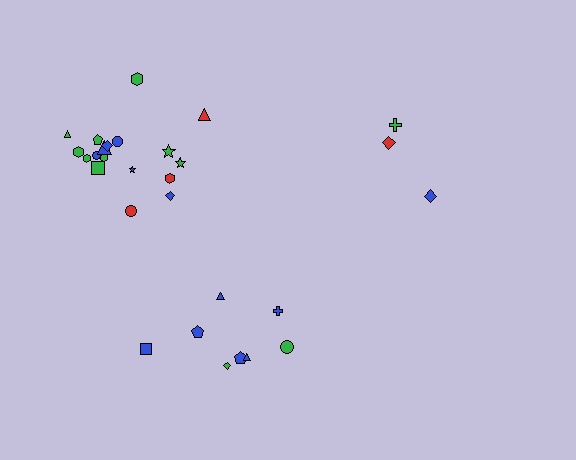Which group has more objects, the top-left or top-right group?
The top-left group.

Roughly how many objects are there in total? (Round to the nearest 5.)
Roughly 30 objects in total.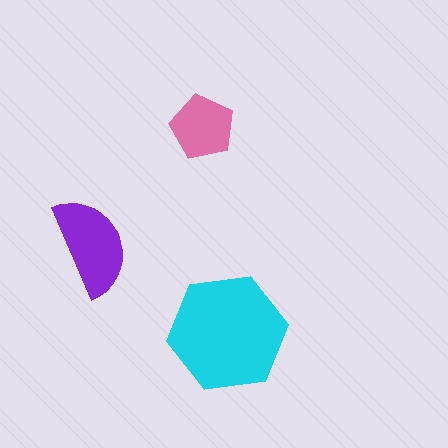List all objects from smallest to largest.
The pink pentagon, the purple semicircle, the cyan hexagon.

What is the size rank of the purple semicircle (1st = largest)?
2nd.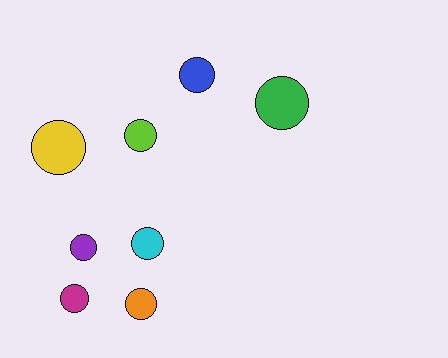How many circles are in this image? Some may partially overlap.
There are 8 circles.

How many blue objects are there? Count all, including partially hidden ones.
There is 1 blue object.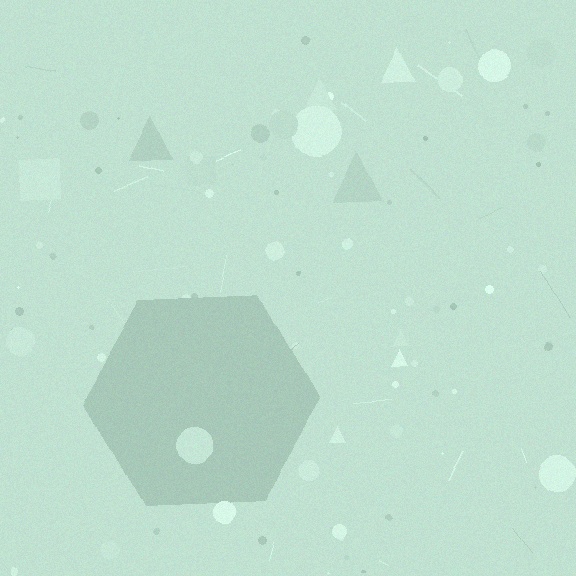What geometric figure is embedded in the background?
A hexagon is embedded in the background.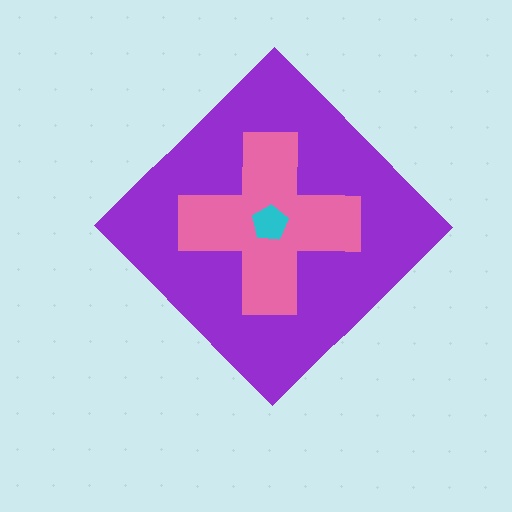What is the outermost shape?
The purple diamond.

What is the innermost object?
The cyan pentagon.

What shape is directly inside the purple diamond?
The pink cross.